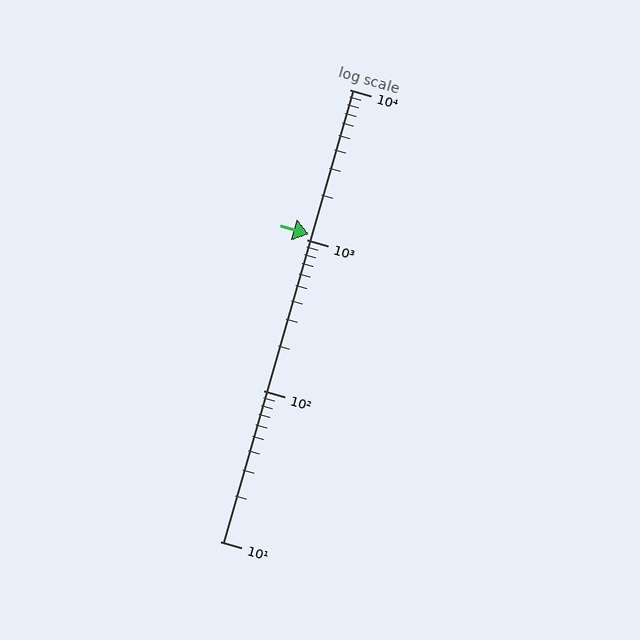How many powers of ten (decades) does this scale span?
The scale spans 3 decades, from 10 to 10000.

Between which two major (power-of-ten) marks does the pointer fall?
The pointer is between 1000 and 10000.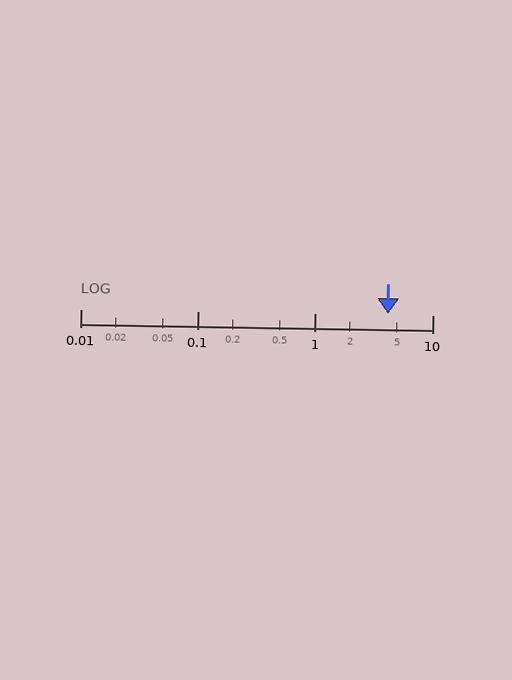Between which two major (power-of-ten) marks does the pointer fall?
The pointer is between 1 and 10.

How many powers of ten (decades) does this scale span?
The scale spans 3 decades, from 0.01 to 10.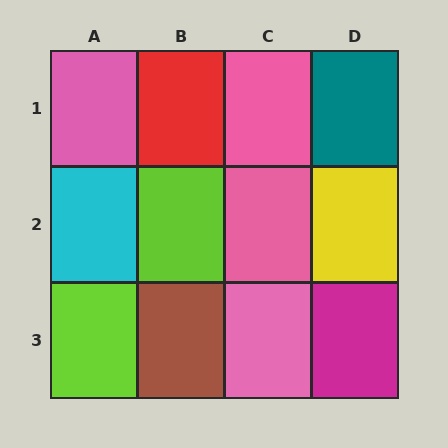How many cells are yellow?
1 cell is yellow.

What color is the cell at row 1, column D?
Teal.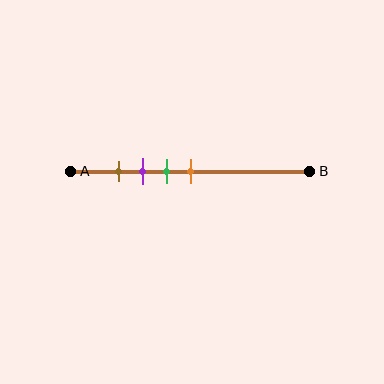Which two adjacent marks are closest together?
The brown and purple marks are the closest adjacent pair.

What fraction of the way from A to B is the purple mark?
The purple mark is approximately 30% (0.3) of the way from A to B.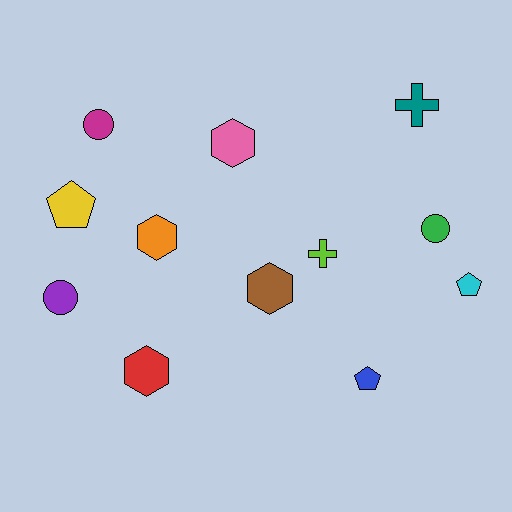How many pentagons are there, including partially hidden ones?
There are 3 pentagons.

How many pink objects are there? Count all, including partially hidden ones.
There is 1 pink object.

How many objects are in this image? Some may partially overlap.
There are 12 objects.